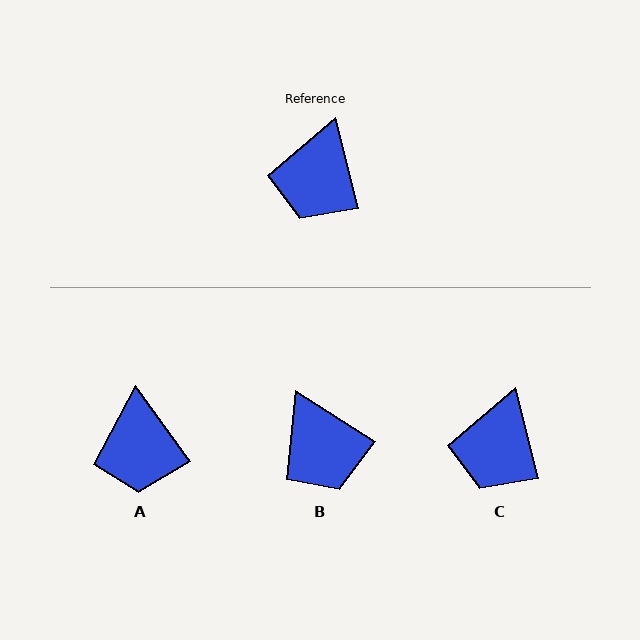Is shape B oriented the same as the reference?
No, it is off by about 43 degrees.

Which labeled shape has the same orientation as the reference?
C.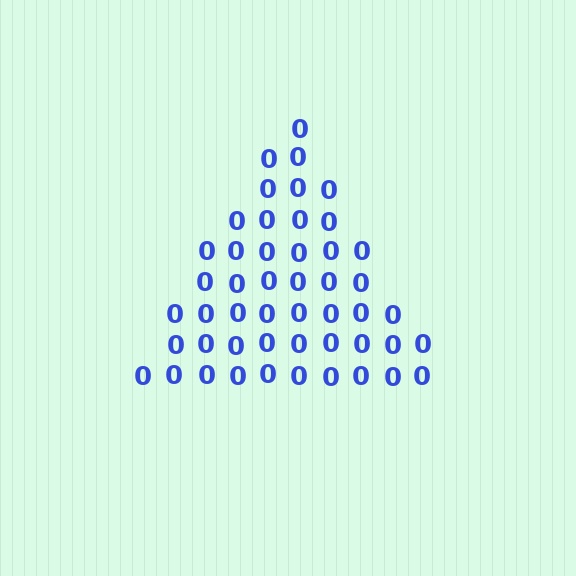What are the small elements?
The small elements are digit 0's.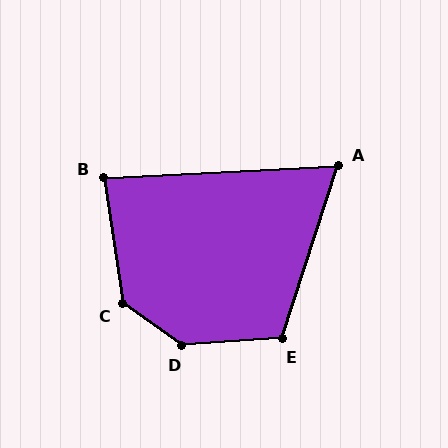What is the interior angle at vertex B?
Approximately 85 degrees (acute).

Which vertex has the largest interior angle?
D, at approximately 140 degrees.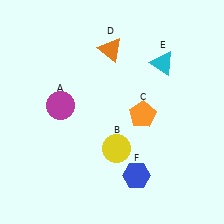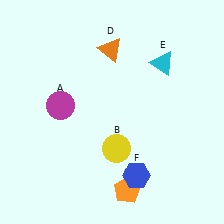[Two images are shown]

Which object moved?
The orange pentagon (C) moved down.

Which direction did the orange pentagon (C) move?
The orange pentagon (C) moved down.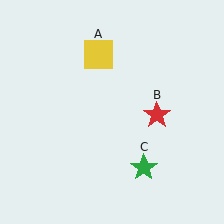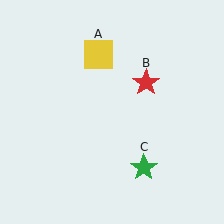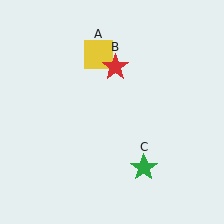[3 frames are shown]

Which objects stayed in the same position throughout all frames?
Yellow square (object A) and green star (object C) remained stationary.